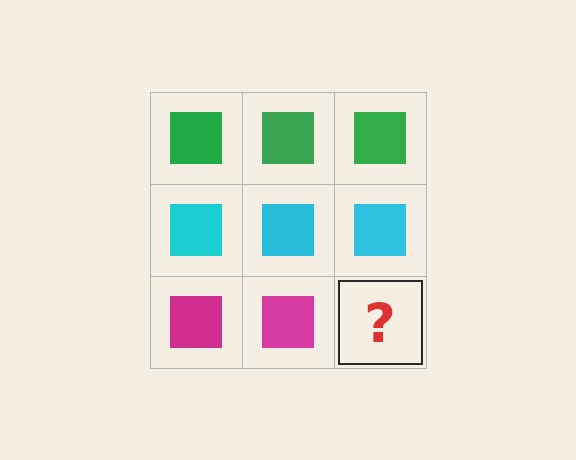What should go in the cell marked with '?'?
The missing cell should contain a magenta square.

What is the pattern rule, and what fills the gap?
The rule is that each row has a consistent color. The gap should be filled with a magenta square.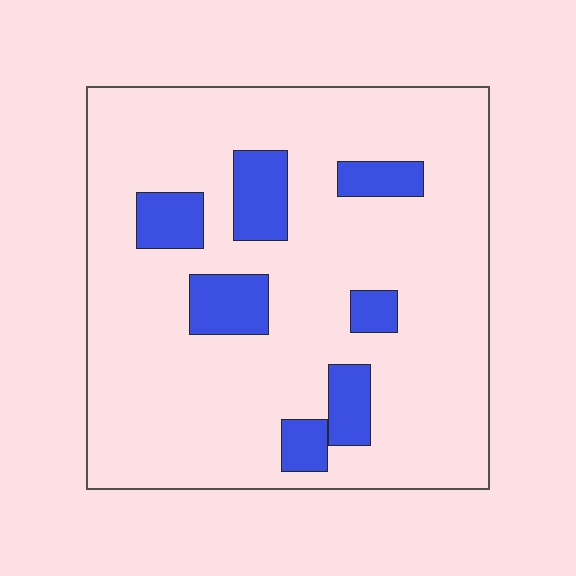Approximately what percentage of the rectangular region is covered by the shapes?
Approximately 15%.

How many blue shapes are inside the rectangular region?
7.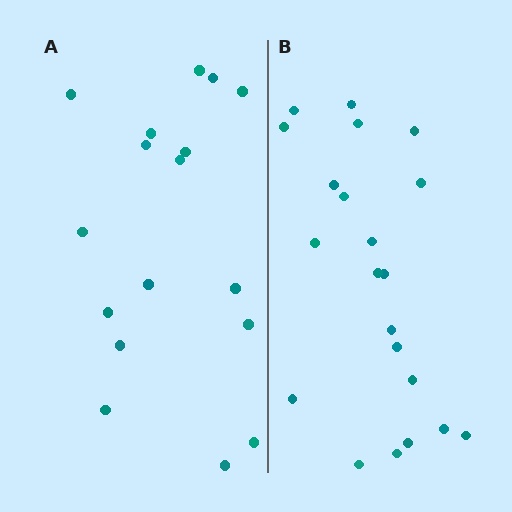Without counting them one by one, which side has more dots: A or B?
Region B (the right region) has more dots.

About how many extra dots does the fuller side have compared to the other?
Region B has about 4 more dots than region A.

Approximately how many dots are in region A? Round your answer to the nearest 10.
About 20 dots. (The exact count is 17, which rounds to 20.)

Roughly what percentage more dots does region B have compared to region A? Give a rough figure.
About 25% more.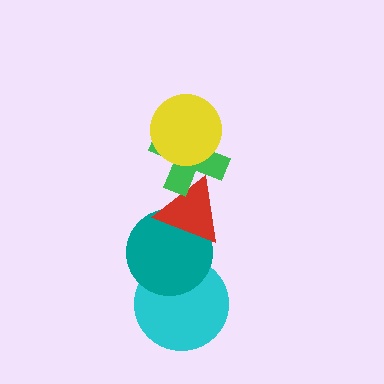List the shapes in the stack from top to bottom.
From top to bottom: the yellow circle, the green cross, the red triangle, the teal circle, the cyan circle.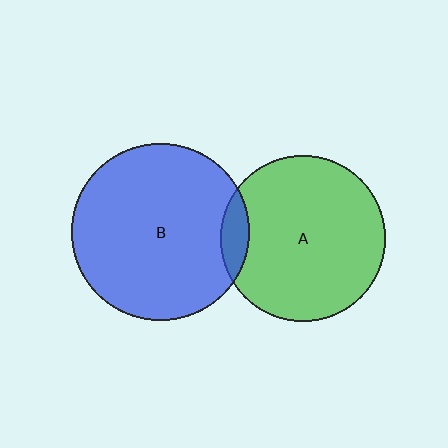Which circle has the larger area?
Circle B (blue).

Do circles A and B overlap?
Yes.